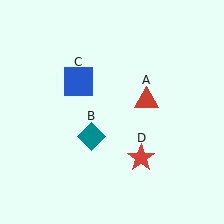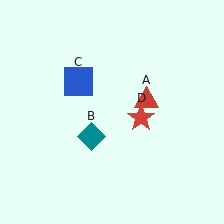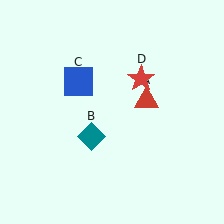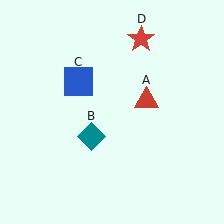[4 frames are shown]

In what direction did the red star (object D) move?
The red star (object D) moved up.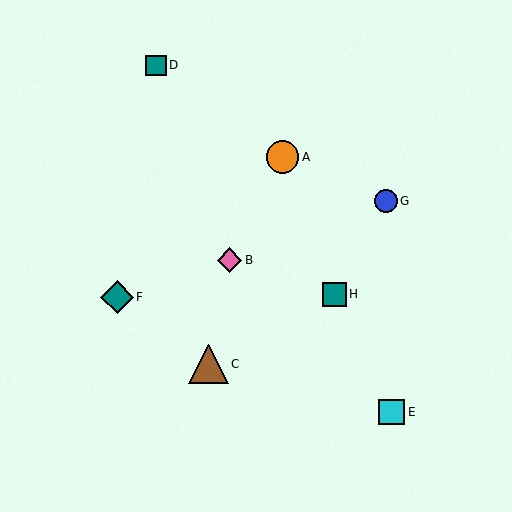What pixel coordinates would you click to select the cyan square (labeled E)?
Click at (392, 412) to select the cyan square E.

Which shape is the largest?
The brown triangle (labeled C) is the largest.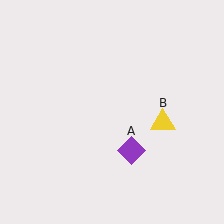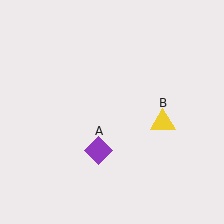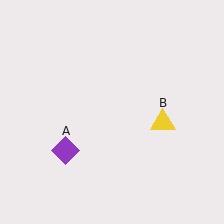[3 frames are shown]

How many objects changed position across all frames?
1 object changed position: purple diamond (object A).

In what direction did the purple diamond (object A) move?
The purple diamond (object A) moved left.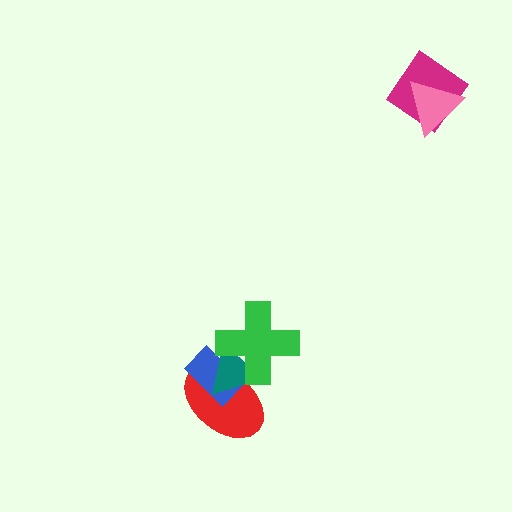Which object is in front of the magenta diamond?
The pink triangle is in front of the magenta diamond.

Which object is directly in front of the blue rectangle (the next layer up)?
The teal triangle is directly in front of the blue rectangle.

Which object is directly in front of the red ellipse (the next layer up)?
The blue rectangle is directly in front of the red ellipse.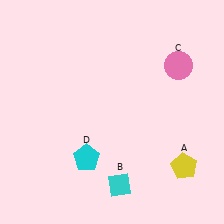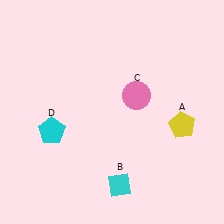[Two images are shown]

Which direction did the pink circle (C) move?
The pink circle (C) moved left.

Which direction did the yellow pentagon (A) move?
The yellow pentagon (A) moved up.